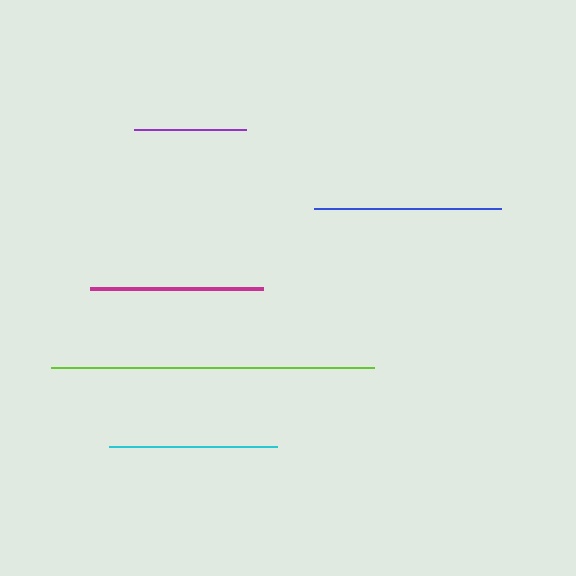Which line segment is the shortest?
The purple line is the shortest at approximately 112 pixels.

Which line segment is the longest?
The lime line is the longest at approximately 323 pixels.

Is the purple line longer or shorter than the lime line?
The lime line is longer than the purple line.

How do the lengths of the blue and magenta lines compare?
The blue and magenta lines are approximately the same length.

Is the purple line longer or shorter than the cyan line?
The cyan line is longer than the purple line.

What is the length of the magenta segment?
The magenta segment is approximately 173 pixels long.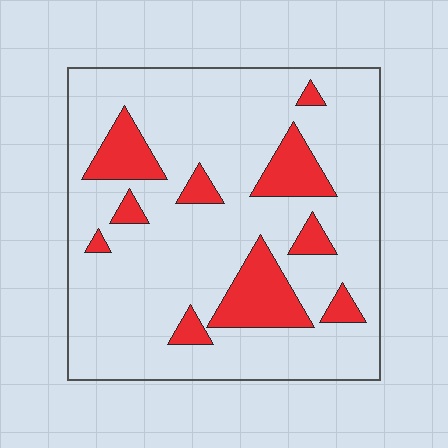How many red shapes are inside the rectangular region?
10.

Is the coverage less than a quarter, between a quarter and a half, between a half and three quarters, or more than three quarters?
Less than a quarter.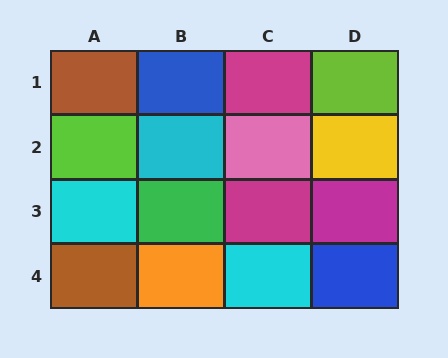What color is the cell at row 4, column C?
Cyan.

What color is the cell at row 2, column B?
Cyan.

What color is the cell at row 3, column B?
Green.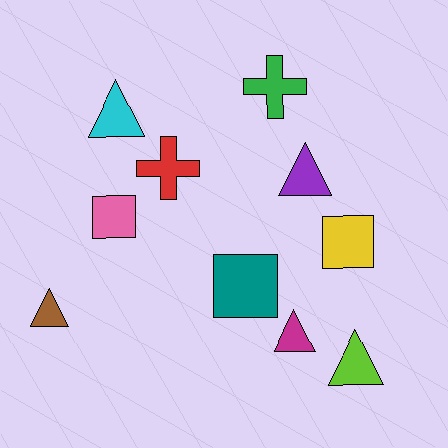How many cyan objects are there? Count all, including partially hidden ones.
There is 1 cyan object.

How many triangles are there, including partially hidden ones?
There are 5 triangles.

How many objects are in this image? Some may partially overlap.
There are 10 objects.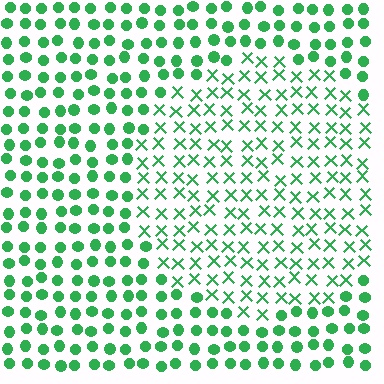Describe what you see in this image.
The image is filled with small green elements arranged in a uniform grid. A circle-shaped region contains X marks, while the surrounding area contains circles. The boundary is defined purely by the change in element shape.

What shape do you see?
I see a circle.